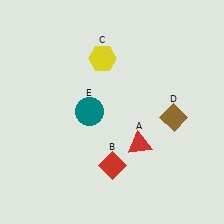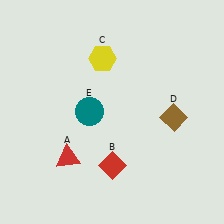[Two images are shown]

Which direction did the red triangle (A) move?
The red triangle (A) moved left.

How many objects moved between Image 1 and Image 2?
1 object moved between the two images.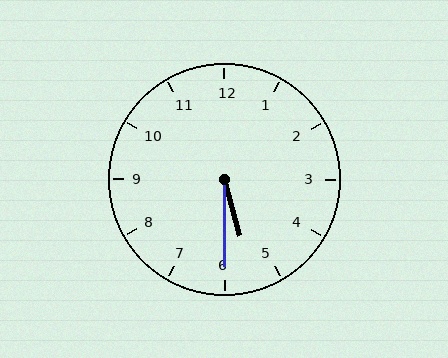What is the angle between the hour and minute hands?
Approximately 15 degrees.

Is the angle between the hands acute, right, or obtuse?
It is acute.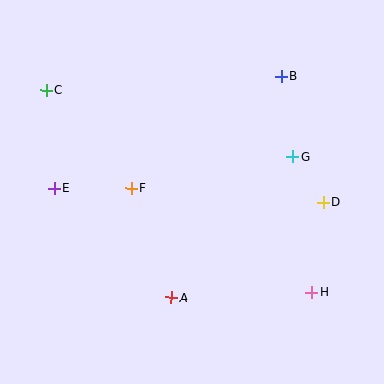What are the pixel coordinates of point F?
Point F is at (131, 188).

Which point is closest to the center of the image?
Point F at (131, 188) is closest to the center.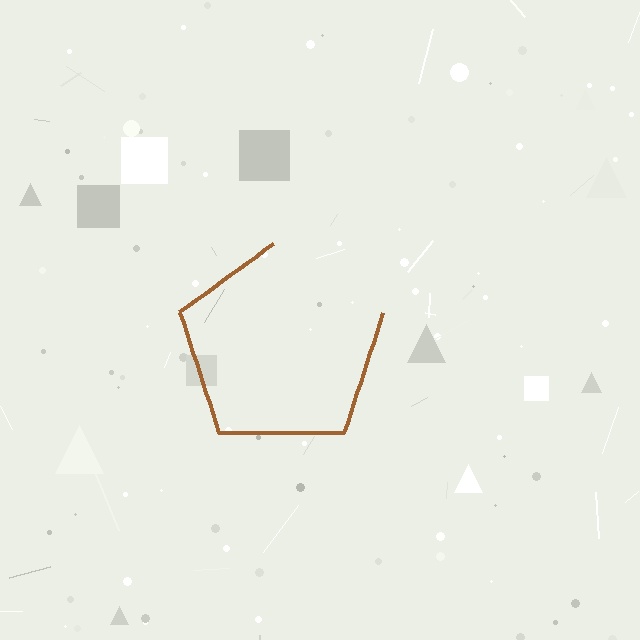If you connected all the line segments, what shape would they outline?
They would outline a pentagon.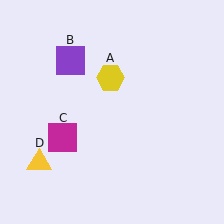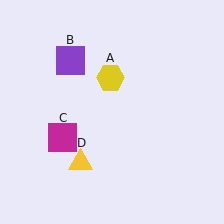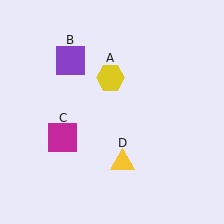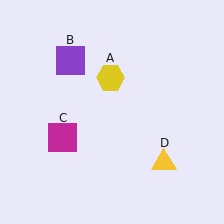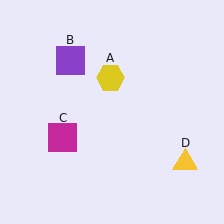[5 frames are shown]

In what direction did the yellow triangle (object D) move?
The yellow triangle (object D) moved right.